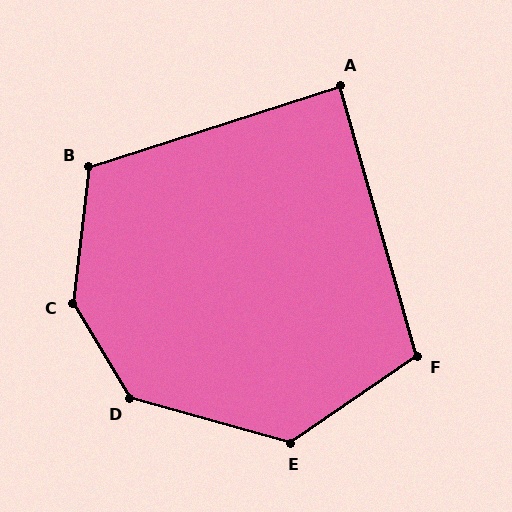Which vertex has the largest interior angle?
C, at approximately 142 degrees.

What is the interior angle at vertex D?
Approximately 137 degrees (obtuse).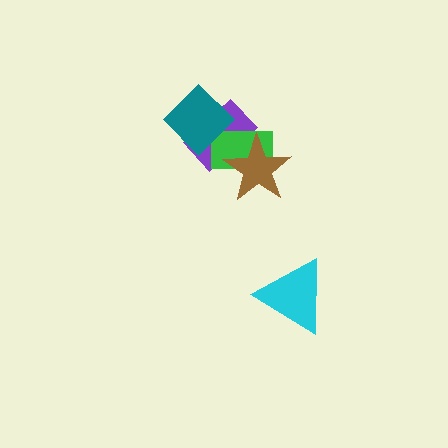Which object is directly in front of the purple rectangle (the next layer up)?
The green rectangle is directly in front of the purple rectangle.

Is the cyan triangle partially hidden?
No, no other shape covers it.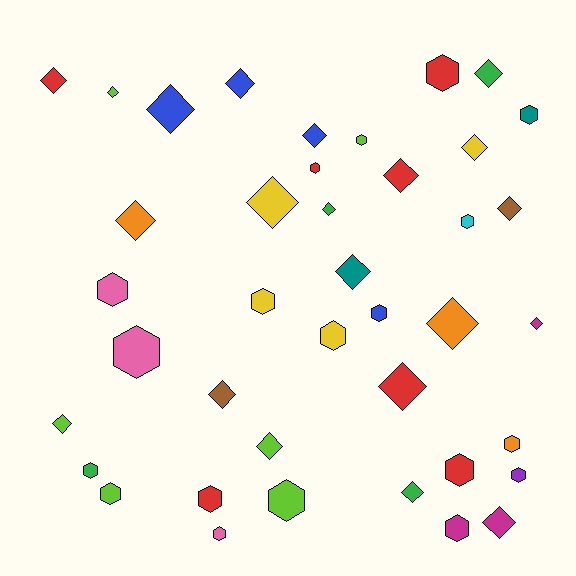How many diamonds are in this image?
There are 21 diamonds.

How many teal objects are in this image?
There are 2 teal objects.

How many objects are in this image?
There are 40 objects.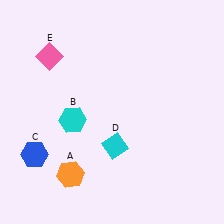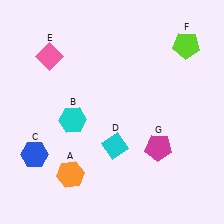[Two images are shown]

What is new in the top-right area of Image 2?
A lime pentagon (F) was added in the top-right area of Image 2.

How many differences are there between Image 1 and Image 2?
There are 2 differences between the two images.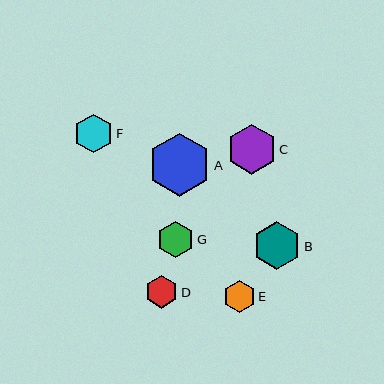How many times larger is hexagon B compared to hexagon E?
Hexagon B is approximately 1.5 times the size of hexagon E.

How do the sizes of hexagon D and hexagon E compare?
Hexagon D and hexagon E are approximately the same size.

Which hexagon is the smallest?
Hexagon E is the smallest with a size of approximately 32 pixels.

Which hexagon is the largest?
Hexagon A is the largest with a size of approximately 63 pixels.